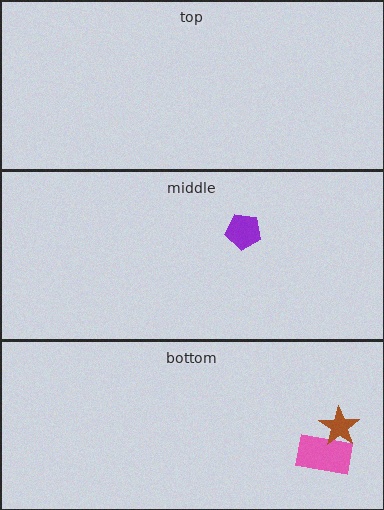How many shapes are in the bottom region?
2.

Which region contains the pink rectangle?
The bottom region.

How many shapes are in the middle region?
1.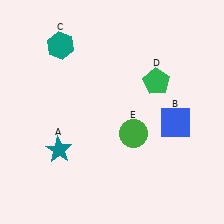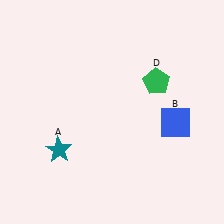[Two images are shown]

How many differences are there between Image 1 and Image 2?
There are 2 differences between the two images.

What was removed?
The teal hexagon (C), the green circle (E) were removed in Image 2.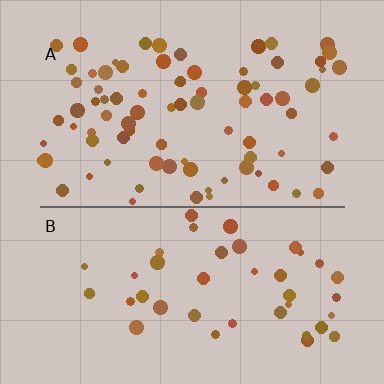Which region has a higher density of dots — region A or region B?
A (the top).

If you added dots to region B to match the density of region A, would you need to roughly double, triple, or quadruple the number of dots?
Approximately double.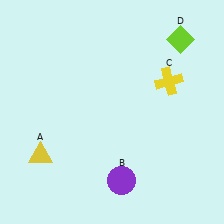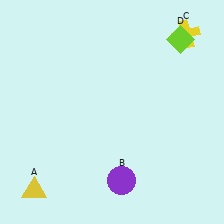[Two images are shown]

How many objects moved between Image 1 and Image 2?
2 objects moved between the two images.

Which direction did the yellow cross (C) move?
The yellow cross (C) moved up.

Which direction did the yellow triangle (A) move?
The yellow triangle (A) moved down.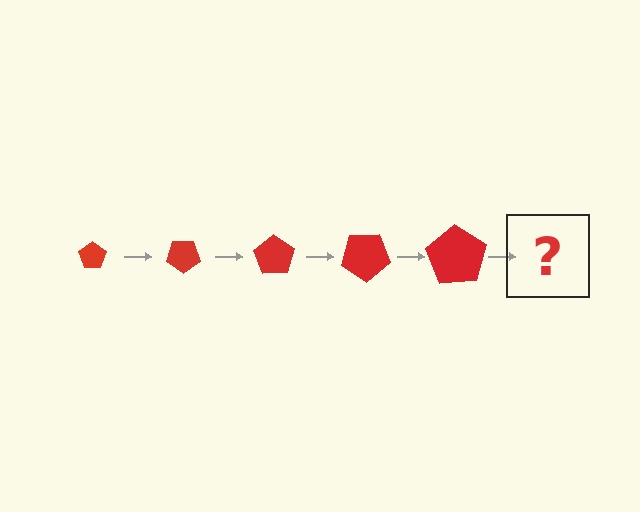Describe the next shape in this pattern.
It should be a pentagon, larger than the previous one and rotated 175 degrees from the start.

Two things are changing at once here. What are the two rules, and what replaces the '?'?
The two rules are that the pentagon grows larger each step and it rotates 35 degrees each step. The '?' should be a pentagon, larger than the previous one and rotated 175 degrees from the start.